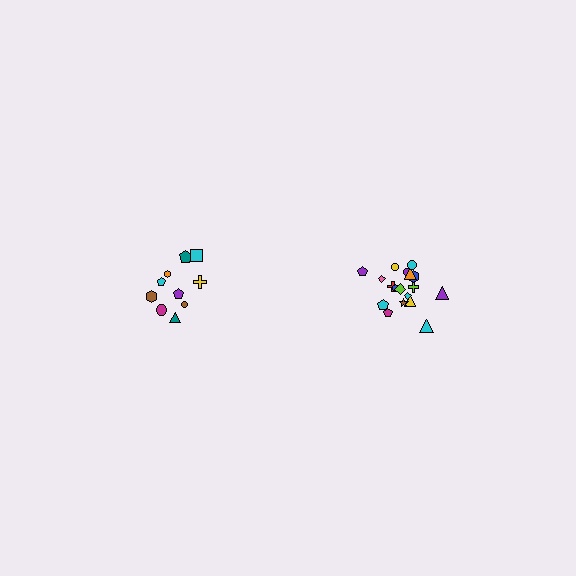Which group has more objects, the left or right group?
The right group.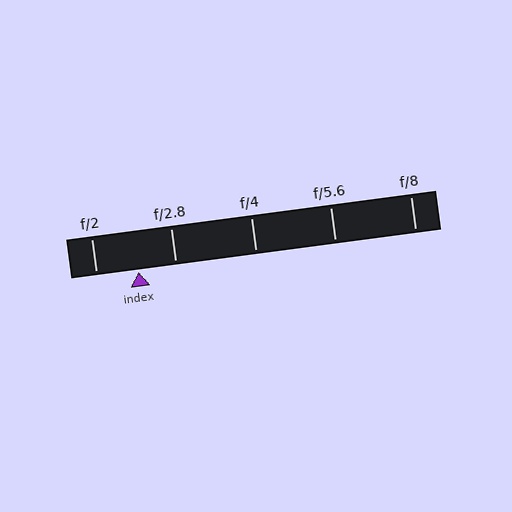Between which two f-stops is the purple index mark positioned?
The index mark is between f/2 and f/2.8.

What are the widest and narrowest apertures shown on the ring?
The widest aperture shown is f/2 and the narrowest is f/8.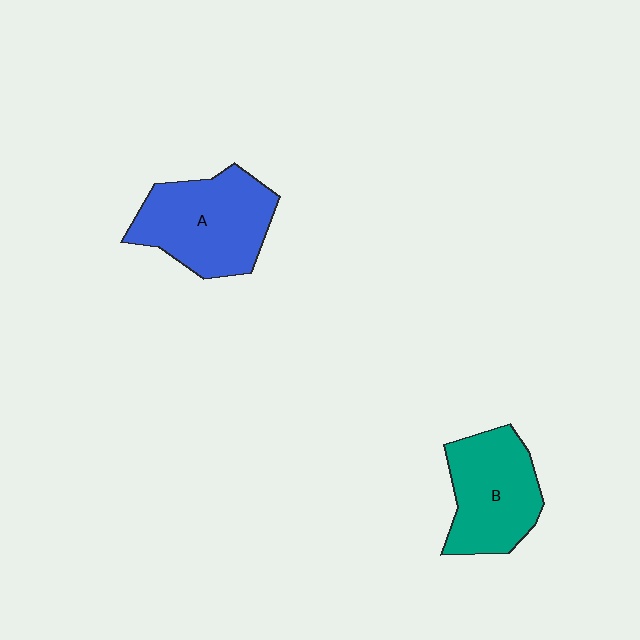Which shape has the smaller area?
Shape B (teal).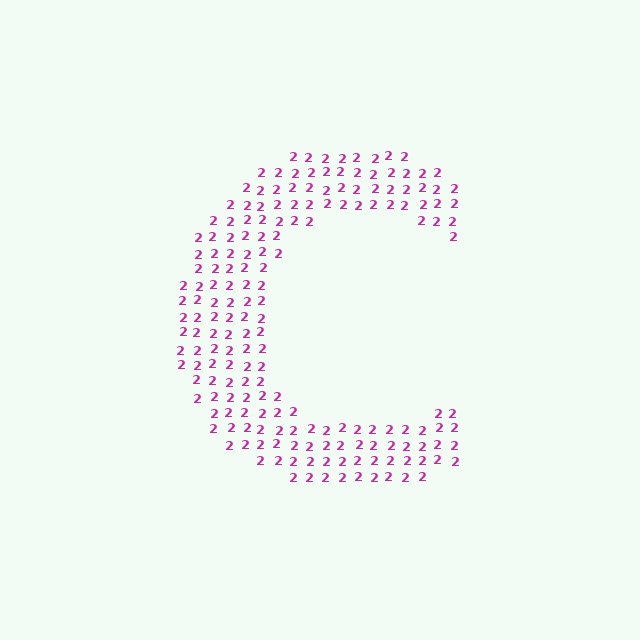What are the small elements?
The small elements are digit 2's.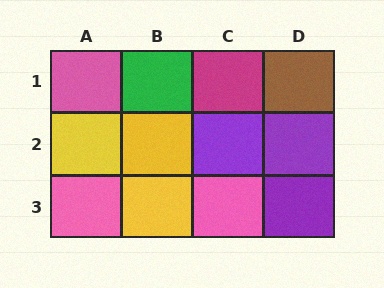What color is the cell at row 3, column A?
Pink.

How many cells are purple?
3 cells are purple.